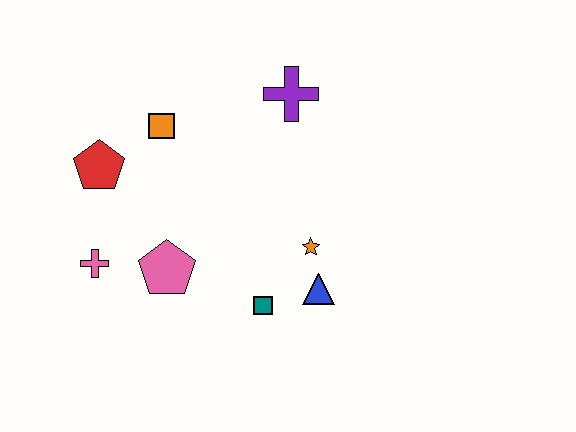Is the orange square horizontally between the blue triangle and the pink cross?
Yes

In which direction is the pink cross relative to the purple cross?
The pink cross is to the left of the purple cross.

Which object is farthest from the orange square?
The blue triangle is farthest from the orange square.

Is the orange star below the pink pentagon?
No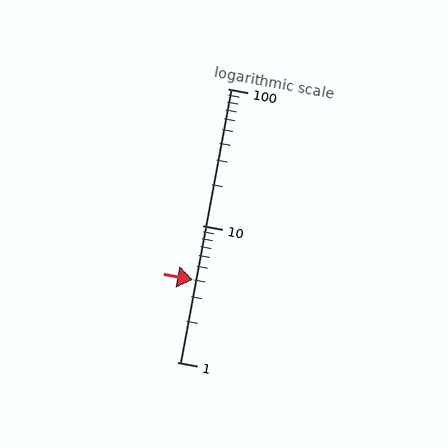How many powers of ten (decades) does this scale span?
The scale spans 2 decades, from 1 to 100.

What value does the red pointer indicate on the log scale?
The pointer indicates approximately 4.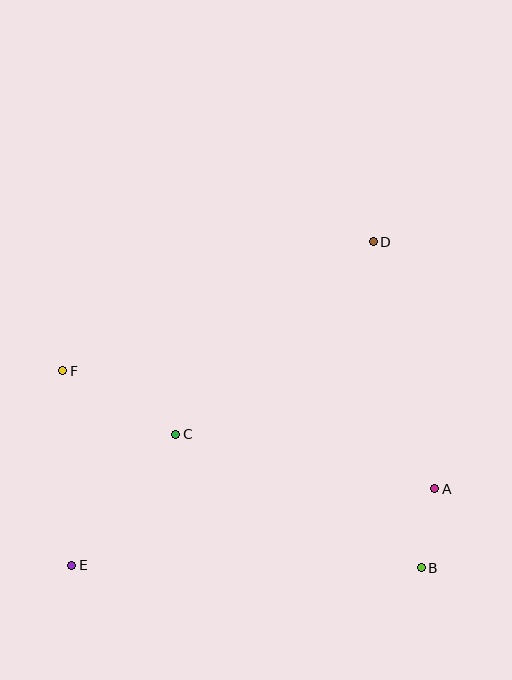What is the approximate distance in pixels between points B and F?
The distance between B and F is approximately 409 pixels.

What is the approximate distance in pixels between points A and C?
The distance between A and C is approximately 265 pixels.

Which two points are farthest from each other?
Points D and E are farthest from each other.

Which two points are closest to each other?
Points A and B are closest to each other.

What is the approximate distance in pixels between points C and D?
The distance between C and D is approximately 276 pixels.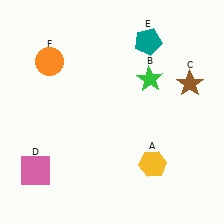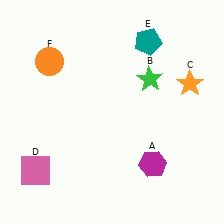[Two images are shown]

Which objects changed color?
A changed from yellow to magenta. C changed from brown to orange.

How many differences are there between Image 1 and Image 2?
There are 2 differences between the two images.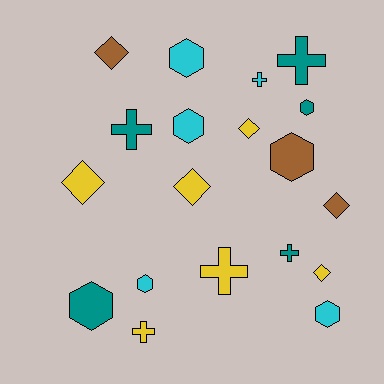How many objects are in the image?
There are 19 objects.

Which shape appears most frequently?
Hexagon, with 7 objects.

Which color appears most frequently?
Yellow, with 6 objects.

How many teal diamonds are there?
There are no teal diamonds.